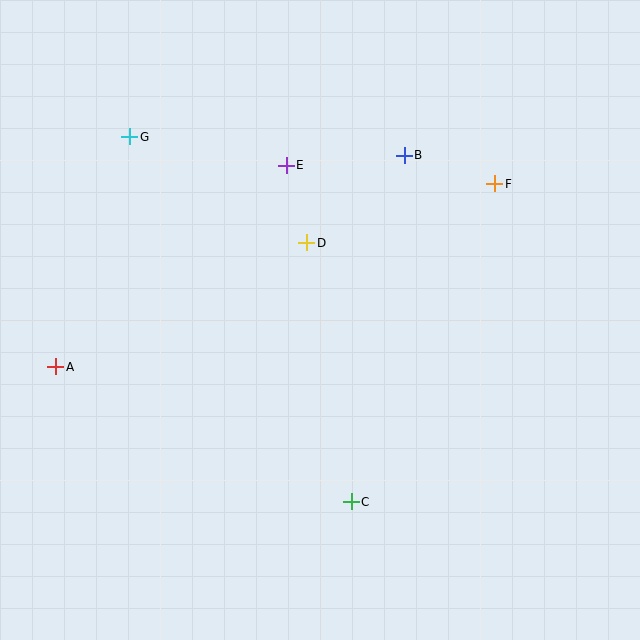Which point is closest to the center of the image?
Point D at (307, 243) is closest to the center.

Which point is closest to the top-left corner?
Point G is closest to the top-left corner.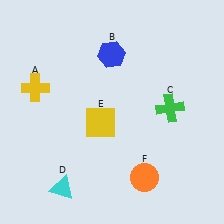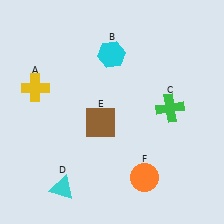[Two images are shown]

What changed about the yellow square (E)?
In Image 1, E is yellow. In Image 2, it changed to brown.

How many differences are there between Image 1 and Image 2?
There are 2 differences between the two images.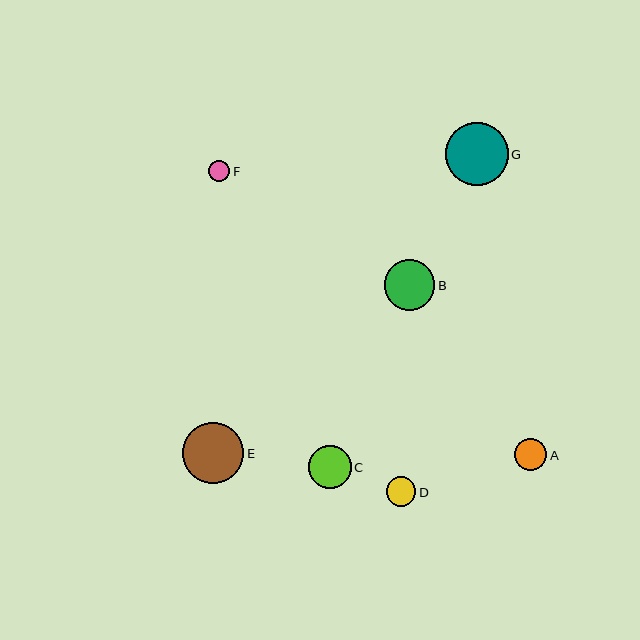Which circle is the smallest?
Circle F is the smallest with a size of approximately 21 pixels.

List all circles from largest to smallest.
From largest to smallest: G, E, B, C, A, D, F.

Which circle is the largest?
Circle G is the largest with a size of approximately 63 pixels.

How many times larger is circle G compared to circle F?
Circle G is approximately 3.0 times the size of circle F.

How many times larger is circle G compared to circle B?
Circle G is approximately 1.2 times the size of circle B.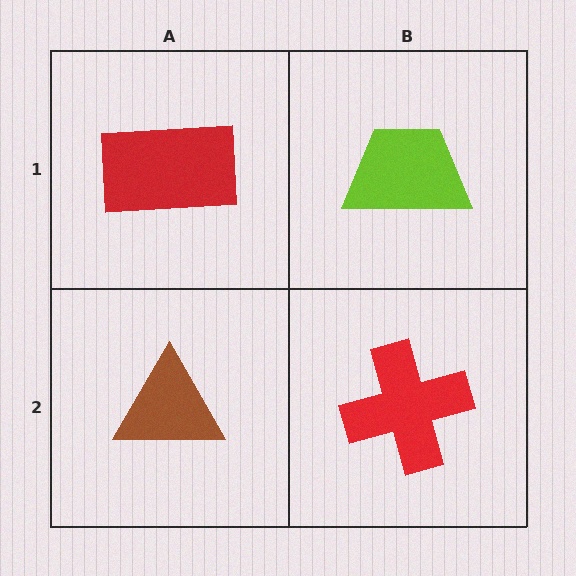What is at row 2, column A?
A brown triangle.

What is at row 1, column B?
A lime trapezoid.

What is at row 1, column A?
A red rectangle.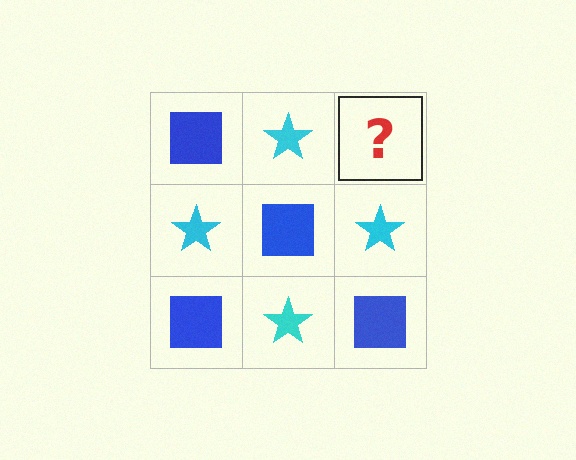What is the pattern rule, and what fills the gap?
The rule is that it alternates blue square and cyan star in a checkerboard pattern. The gap should be filled with a blue square.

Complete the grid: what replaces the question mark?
The question mark should be replaced with a blue square.